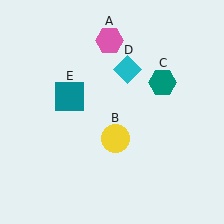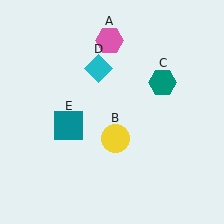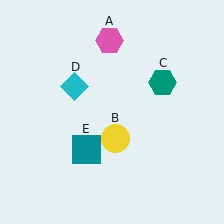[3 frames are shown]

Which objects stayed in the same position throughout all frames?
Pink hexagon (object A) and yellow circle (object B) and teal hexagon (object C) remained stationary.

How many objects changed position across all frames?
2 objects changed position: cyan diamond (object D), teal square (object E).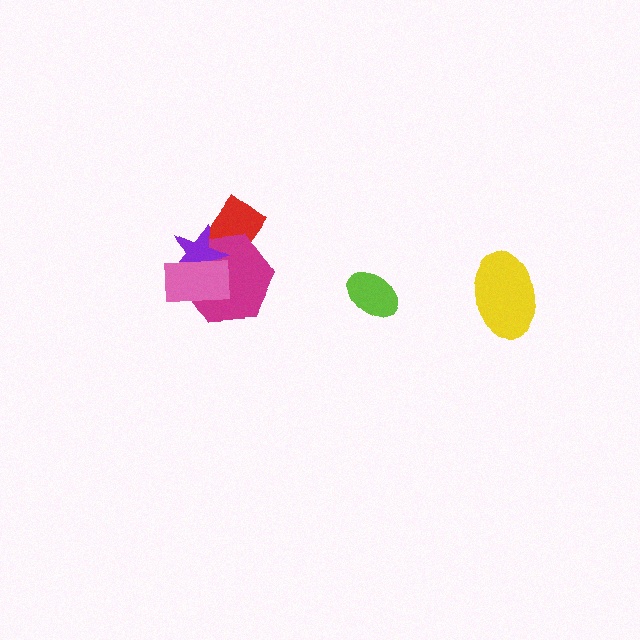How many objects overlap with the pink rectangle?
3 objects overlap with the pink rectangle.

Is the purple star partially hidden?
Yes, it is partially covered by another shape.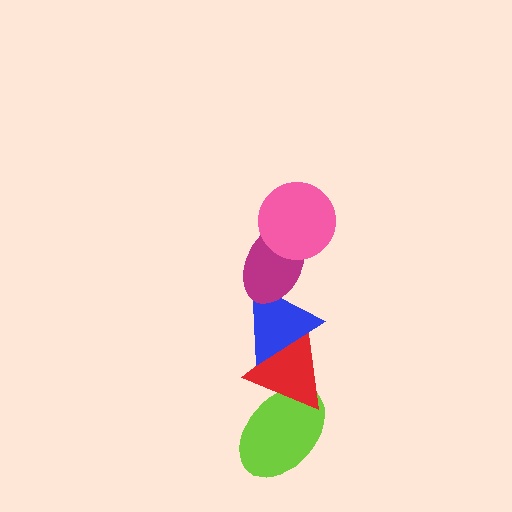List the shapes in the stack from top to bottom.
From top to bottom: the pink circle, the magenta ellipse, the blue triangle, the red triangle, the lime ellipse.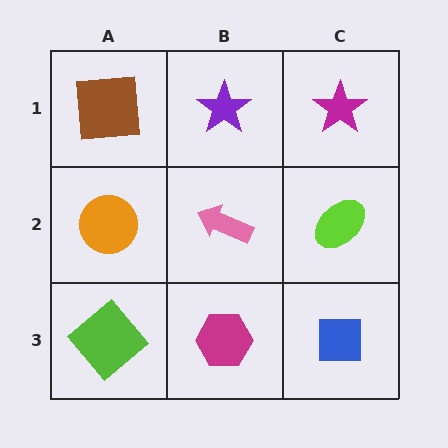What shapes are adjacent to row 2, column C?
A magenta star (row 1, column C), a blue square (row 3, column C), a pink arrow (row 2, column B).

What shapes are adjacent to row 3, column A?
An orange circle (row 2, column A), a magenta hexagon (row 3, column B).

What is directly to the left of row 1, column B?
A brown square.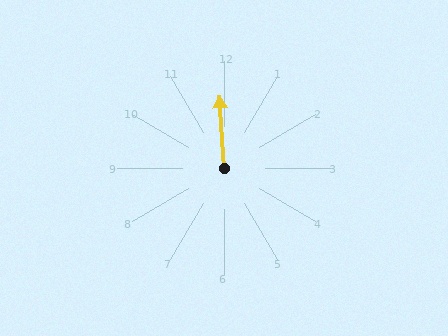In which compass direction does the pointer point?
North.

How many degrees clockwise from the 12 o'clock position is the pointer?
Approximately 356 degrees.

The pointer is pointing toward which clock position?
Roughly 12 o'clock.